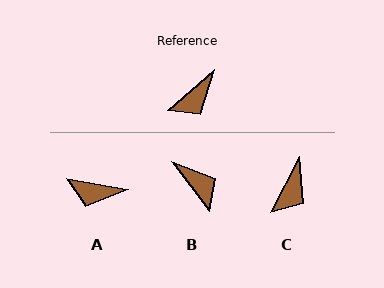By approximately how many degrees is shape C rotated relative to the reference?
Approximately 22 degrees counter-clockwise.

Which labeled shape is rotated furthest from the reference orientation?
B, about 86 degrees away.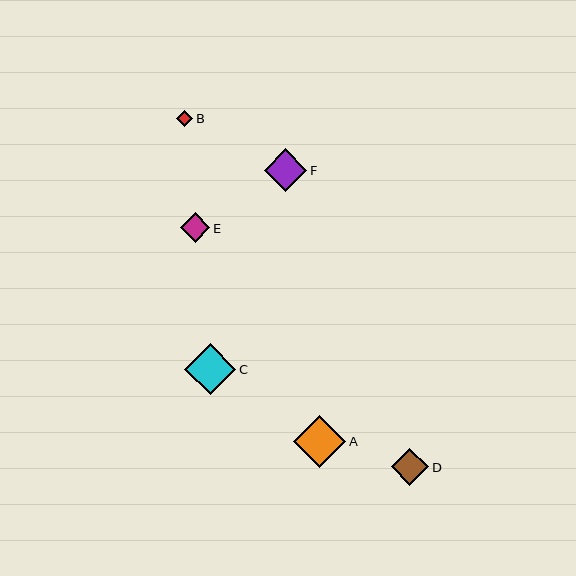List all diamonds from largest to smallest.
From largest to smallest: A, C, F, D, E, B.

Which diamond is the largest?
Diamond A is the largest with a size of approximately 52 pixels.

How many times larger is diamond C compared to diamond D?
Diamond C is approximately 1.4 times the size of diamond D.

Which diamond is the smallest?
Diamond B is the smallest with a size of approximately 17 pixels.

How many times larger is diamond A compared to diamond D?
Diamond A is approximately 1.4 times the size of diamond D.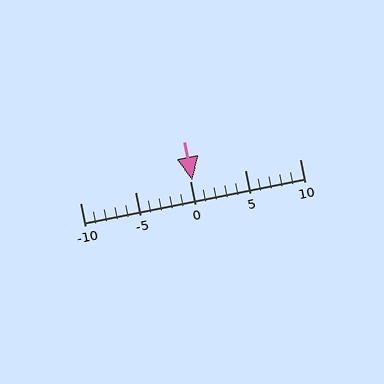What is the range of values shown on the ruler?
The ruler shows values from -10 to 10.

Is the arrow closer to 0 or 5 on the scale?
The arrow is closer to 0.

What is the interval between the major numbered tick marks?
The major tick marks are spaced 5 units apart.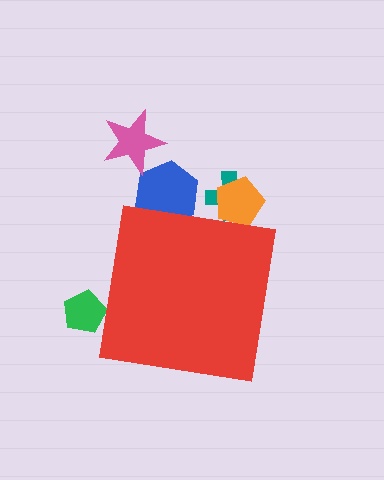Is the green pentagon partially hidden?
Yes, the green pentagon is partially hidden behind the red square.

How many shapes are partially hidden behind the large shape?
4 shapes are partially hidden.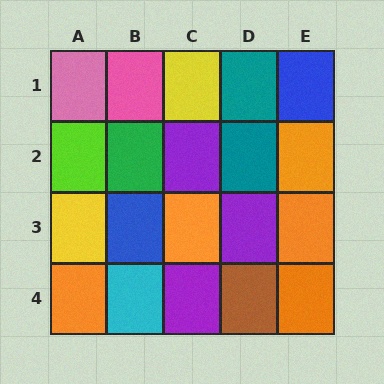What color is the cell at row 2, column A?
Lime.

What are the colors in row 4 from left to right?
Orange, cyan, purple, brown, orange.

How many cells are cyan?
1 cell is cyan.